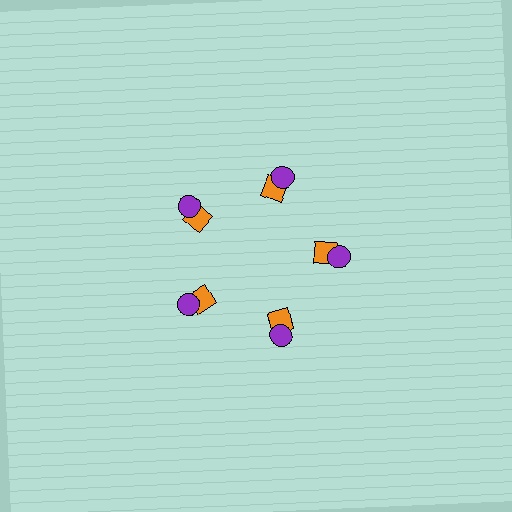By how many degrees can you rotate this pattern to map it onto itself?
The pattern maps onto itself every 72 degrees of rotation.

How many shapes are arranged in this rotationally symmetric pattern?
There are 10 shapes, arranged in 5 groups of 2.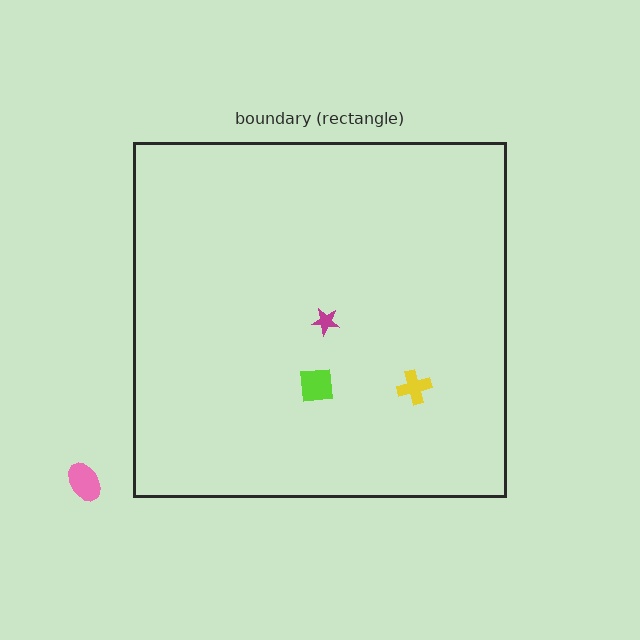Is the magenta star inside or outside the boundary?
Inside.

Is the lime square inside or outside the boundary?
Inside.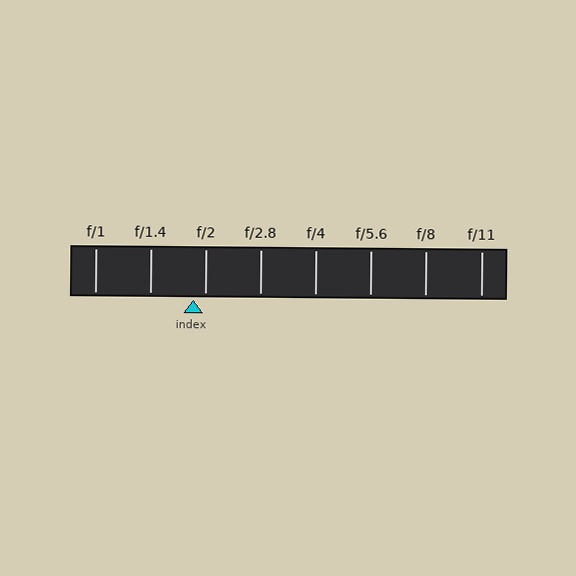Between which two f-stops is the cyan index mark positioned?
The index mark is between f/1.4 and f/2.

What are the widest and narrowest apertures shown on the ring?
The widest aperture shown is f/1 and the narrowest is f/11.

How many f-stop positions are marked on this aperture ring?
There are 8 f-stop positions marked.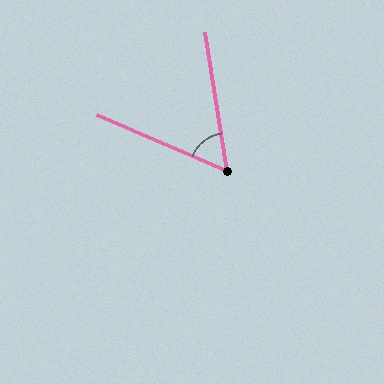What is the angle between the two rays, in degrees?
Approximately 58 degrees.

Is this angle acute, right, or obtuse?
It is acute.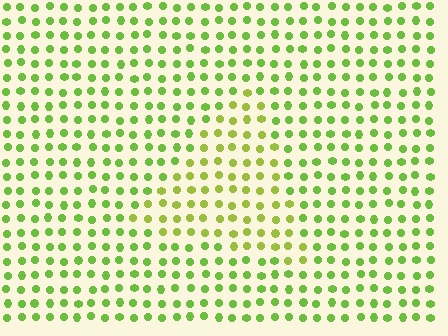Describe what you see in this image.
The image is filled with small lime elements in a uniform arrangement. A triangle-shaped region is visible where the elements are tinted to a slightly different hue, forming a subtle color boundary.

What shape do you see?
I see a triangle.